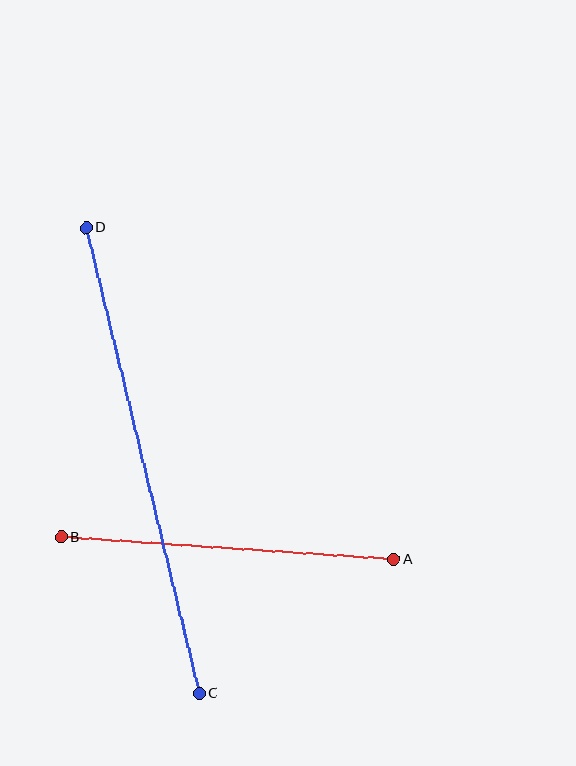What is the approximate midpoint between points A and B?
The midpoint is at approximately (227, 548) pixels.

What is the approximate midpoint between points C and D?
The midpoint is at approximately (143, 460) pixels.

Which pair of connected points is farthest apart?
Points C and D are farthest apart.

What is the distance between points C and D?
The distance is approximately 479 pixels.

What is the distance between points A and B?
The distance is approximately 333 pixels.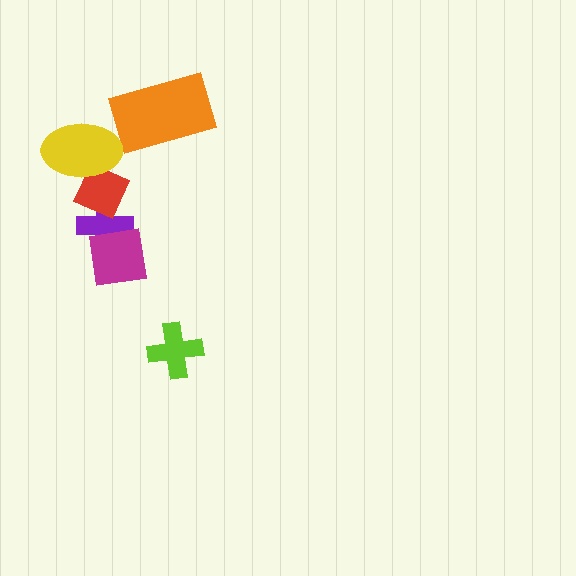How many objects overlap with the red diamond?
2 objects overlap with the red diamond.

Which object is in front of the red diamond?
The yellow ellipse is in front of the red diamond.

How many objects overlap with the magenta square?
1 object overlaps with the magenta square.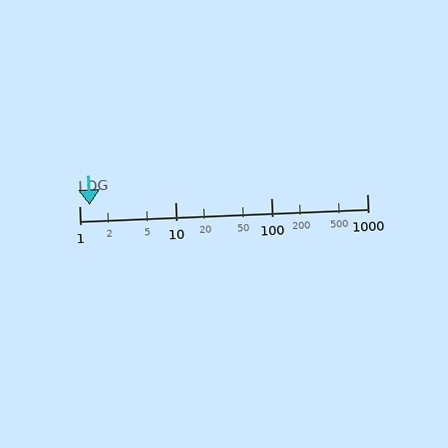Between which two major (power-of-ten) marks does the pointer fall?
The pointer is between 1 and 10.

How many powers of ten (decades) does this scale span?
The scale spans 3 decades, from 1 to 1000.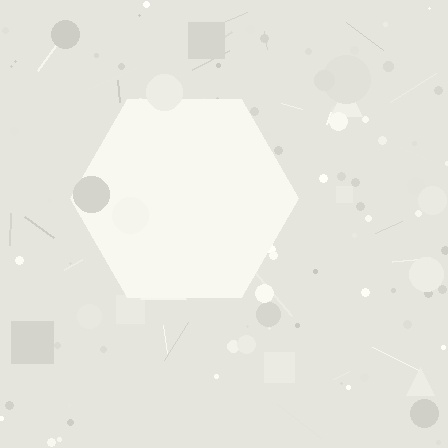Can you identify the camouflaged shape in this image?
The camouflaged shape is a hexagon.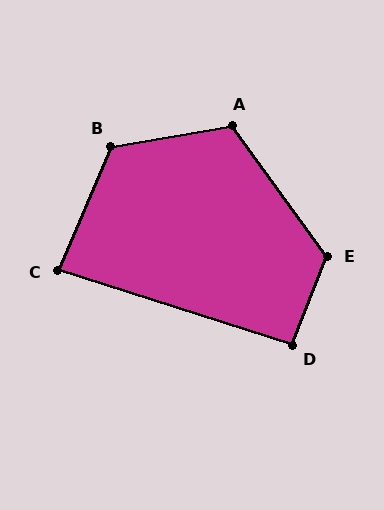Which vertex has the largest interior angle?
B, at approximately 123 degrees.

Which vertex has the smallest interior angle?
C, at approximately 85 degrees.